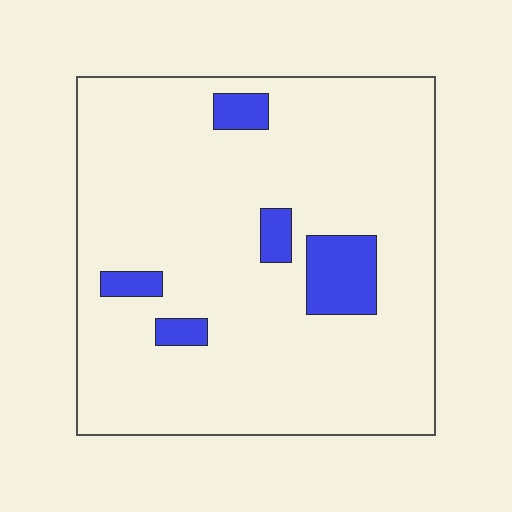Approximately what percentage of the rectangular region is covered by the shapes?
Approximately 10%.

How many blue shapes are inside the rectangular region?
5.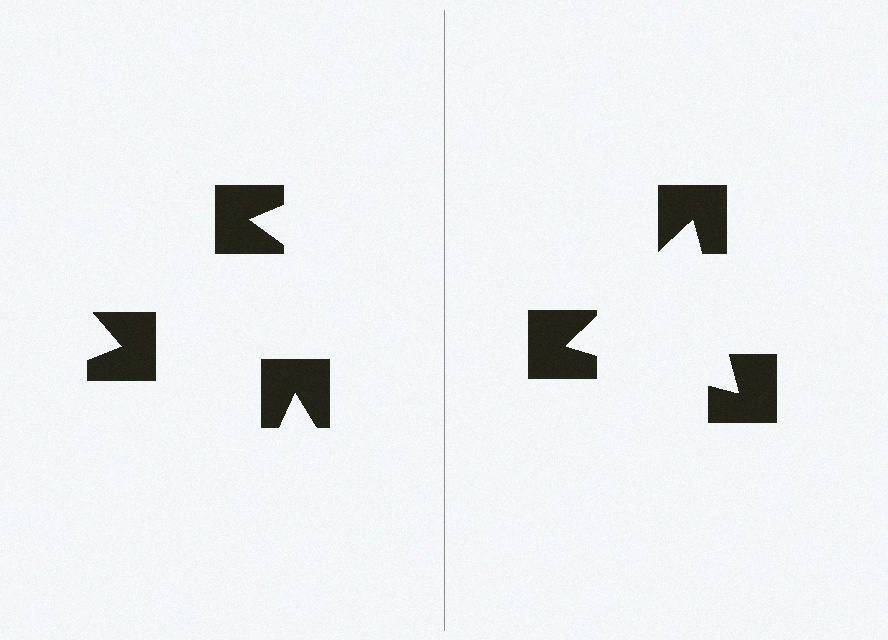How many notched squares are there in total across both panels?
6 — 3 on each side.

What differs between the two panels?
The notched squares are positioned identically on both sides; only the wedge orientations differ. On the right they align to a triangle; on the left they are misaligned.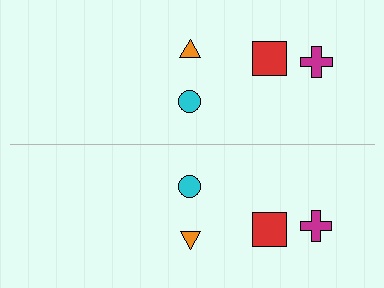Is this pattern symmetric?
Yes, this pattern has bilateral (reflection) symmetry.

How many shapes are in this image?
There are 8 shapes in this image.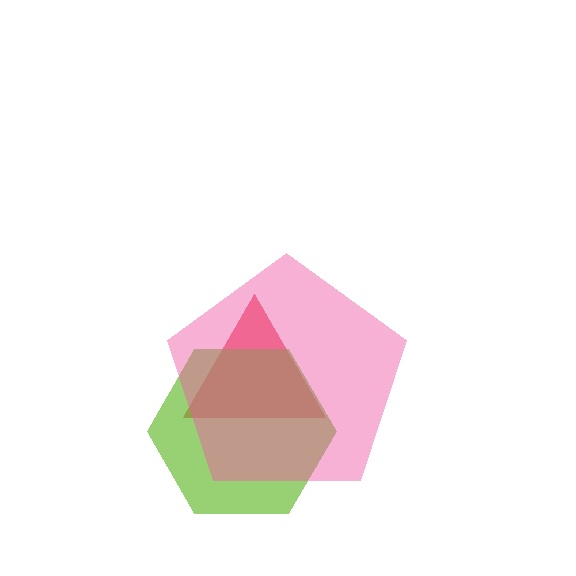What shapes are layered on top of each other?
The layered shapes are: a red triangle, a lime hexagon, a pink pentagon.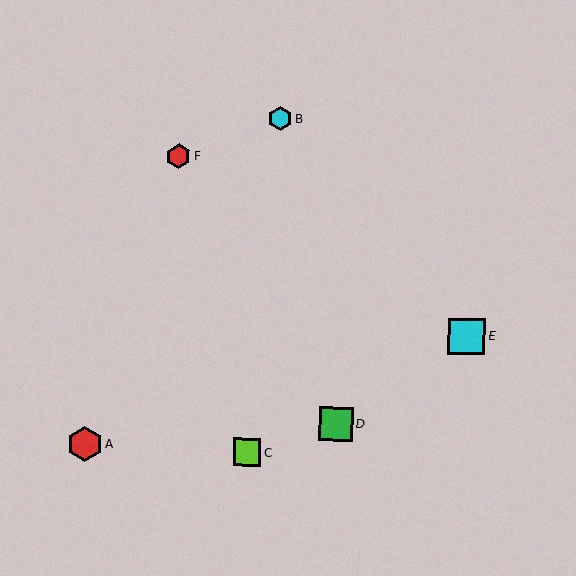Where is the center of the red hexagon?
The center of the red hexagon is at (179, 156).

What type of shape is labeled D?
Shape D is a green square.